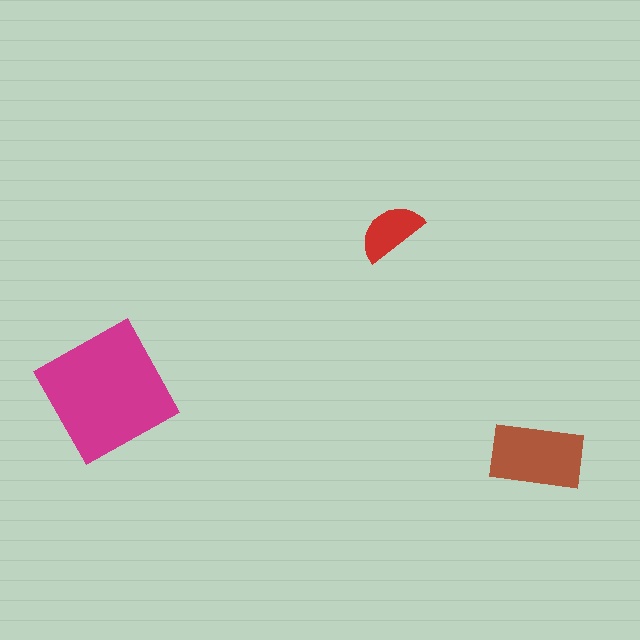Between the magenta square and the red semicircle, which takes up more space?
The magenta square.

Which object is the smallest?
The red semicircle.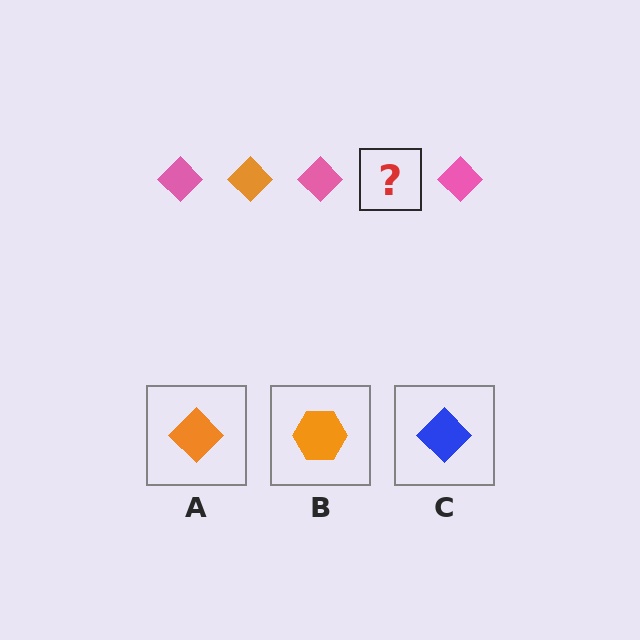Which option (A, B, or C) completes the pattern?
A.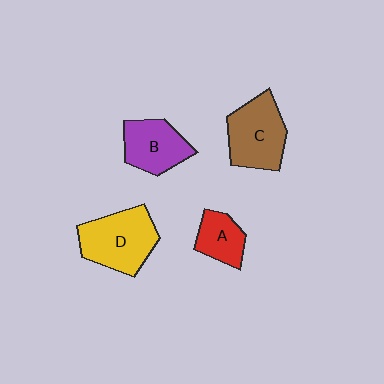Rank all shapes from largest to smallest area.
From largest to smallest: D (yellow), C (brown), B (purple), A (red).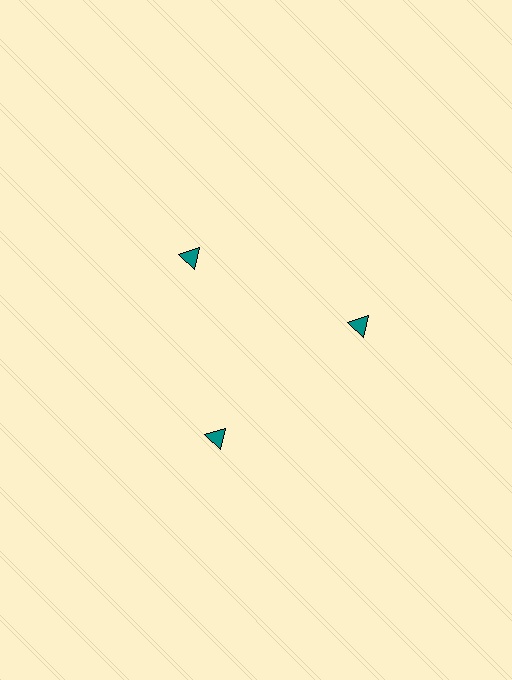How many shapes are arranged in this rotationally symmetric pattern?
There are 3 shapes, arranged in 3 groups of 1.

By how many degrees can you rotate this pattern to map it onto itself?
The pattern maps onto itself every 120 degrees of rotation.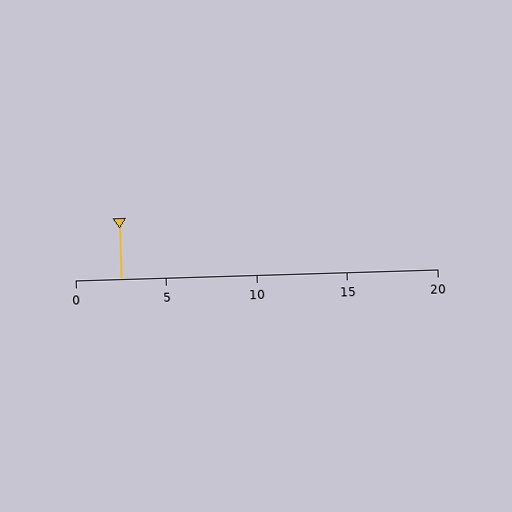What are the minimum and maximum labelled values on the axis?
The axis runs from 0 to 20.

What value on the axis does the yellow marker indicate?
The marker indicates approximately 2.5.